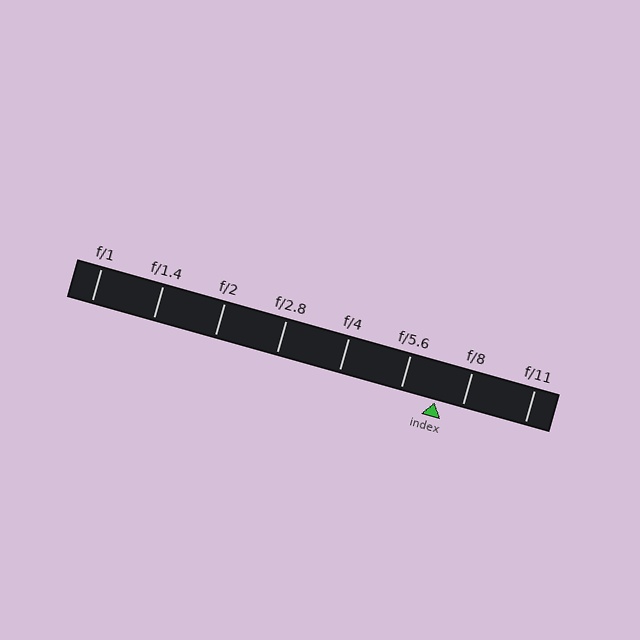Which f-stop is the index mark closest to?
The index mark is closest to f/8.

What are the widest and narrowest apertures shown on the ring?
The widest aperture shown is f/1 and the narrowest is f/11.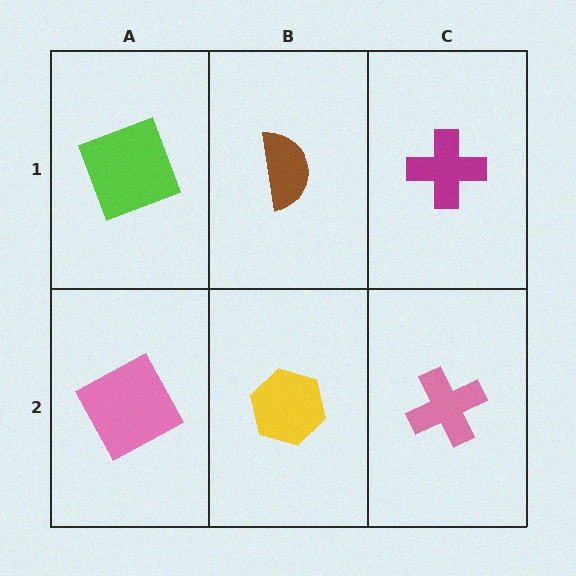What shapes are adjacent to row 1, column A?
A pink square (row 2, column A), a brown semicircle (row 1, column B).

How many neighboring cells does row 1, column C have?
2.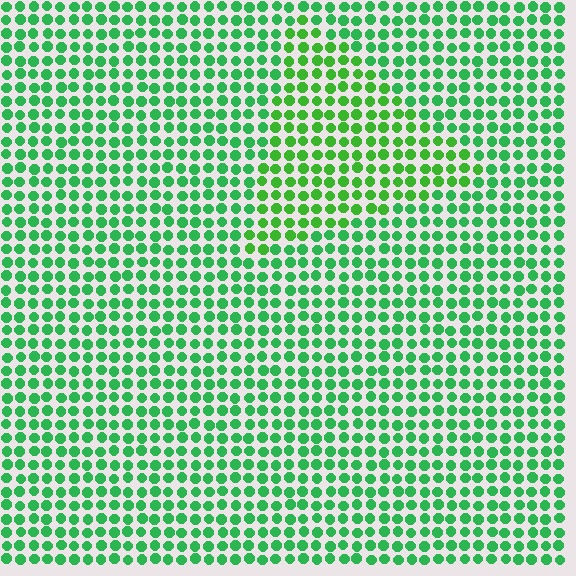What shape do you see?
I see a triangle.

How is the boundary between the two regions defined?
The boundary is defined purely by a slight shift in hue (about 23 degrees). Spacing, size, and orientation are identical on both sides.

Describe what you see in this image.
The image is filled with small green elements in a uniform arrangement. A triangle-shaped region is visible where the elements are tinted to a slightly different hue, forming a subtle color boundary.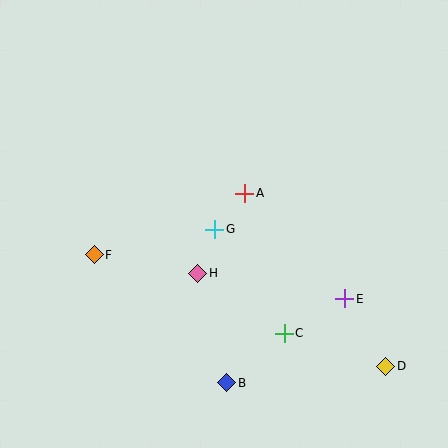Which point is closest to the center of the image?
Point G at (215, 229) is closest to the center.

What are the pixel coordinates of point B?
Point B is at (227, 383).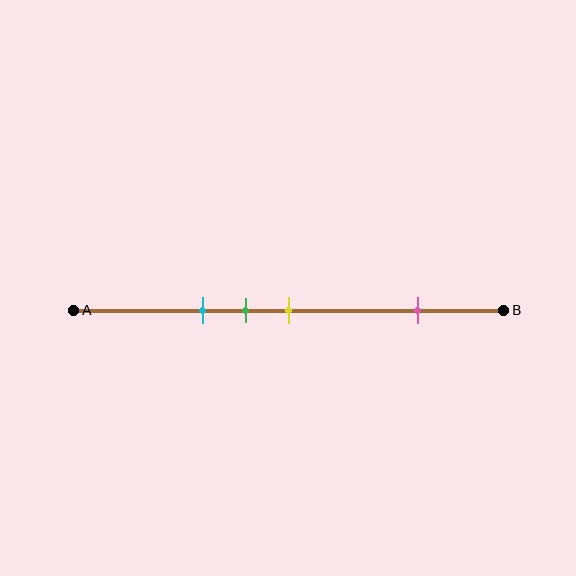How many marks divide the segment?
There are 4 marks dividing the segment.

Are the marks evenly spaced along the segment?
No, the marks are not evenly spaced.